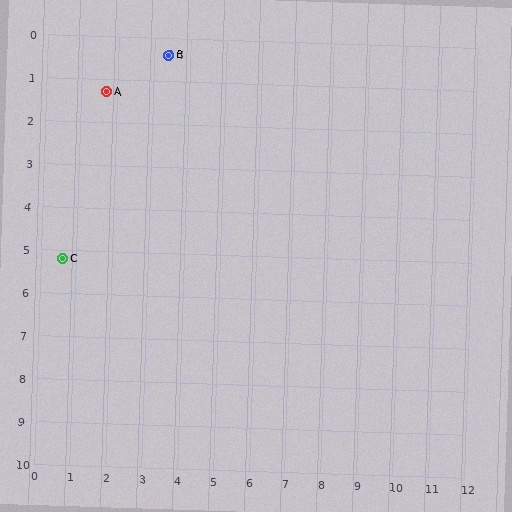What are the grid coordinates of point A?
Point A is at approximately (1.7, 1.3).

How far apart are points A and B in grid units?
Points A and B are about 1.9 grid units apart.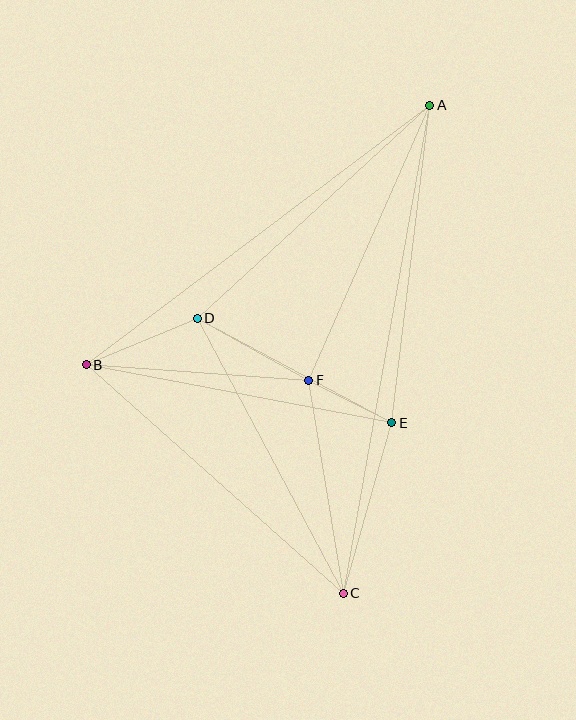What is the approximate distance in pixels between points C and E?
The distance between C and E is approximately 177 pixels.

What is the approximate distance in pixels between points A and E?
The distance between A and E is approximately 320 pixels.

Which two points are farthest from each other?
Points A and C are farthest from each other.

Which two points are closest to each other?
Points E and F are closest to each other.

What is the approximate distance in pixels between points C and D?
The distance between C and D is approximately 311 pixels.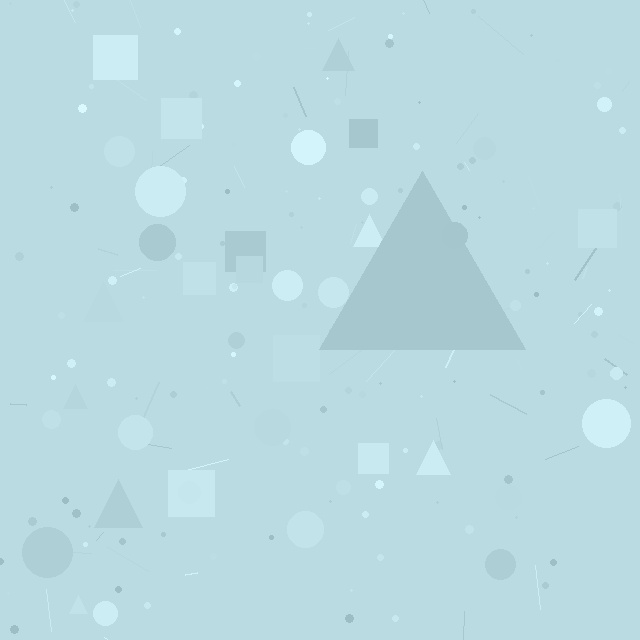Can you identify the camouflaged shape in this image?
The camouflaged shape is a triangle.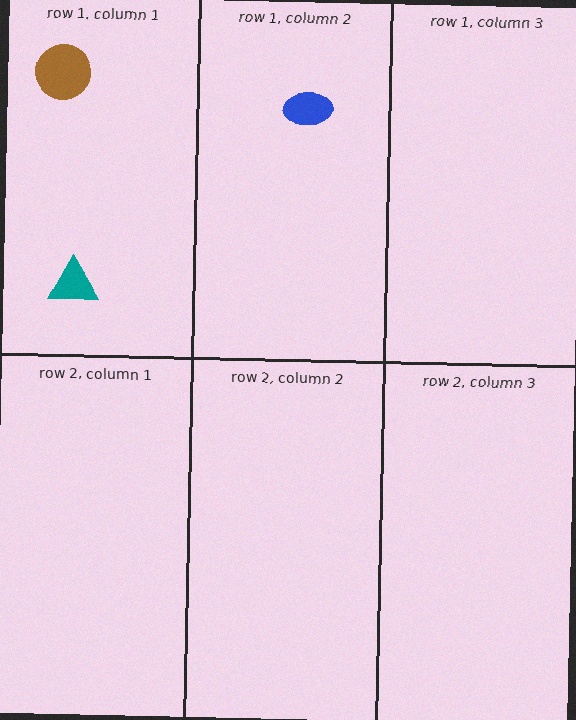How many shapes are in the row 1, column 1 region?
2.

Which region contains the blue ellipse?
The row 1, column 2 region.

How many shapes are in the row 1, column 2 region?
1.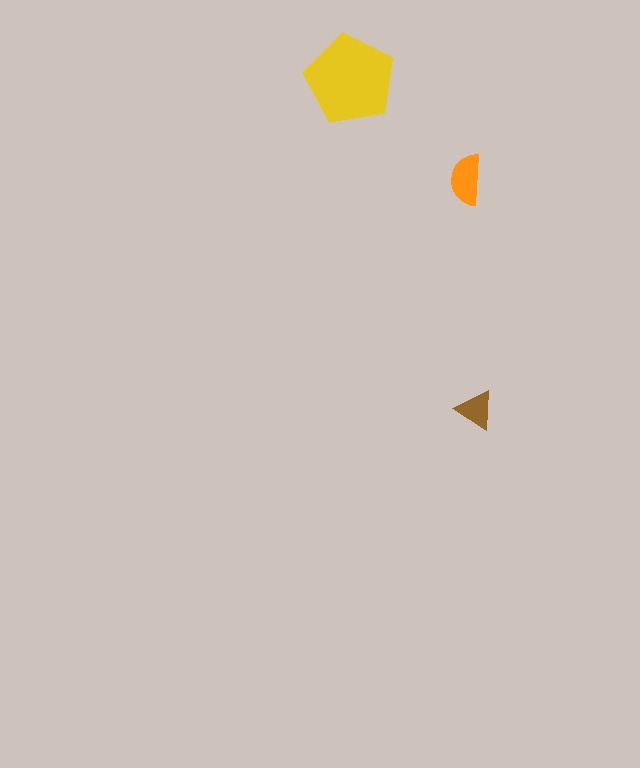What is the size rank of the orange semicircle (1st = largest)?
2nd.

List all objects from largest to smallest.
The yellow pentagon, the orange semicircle, the brown triangle.